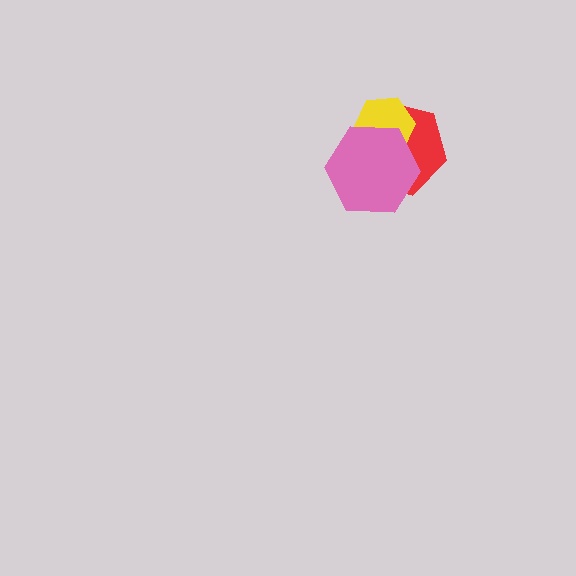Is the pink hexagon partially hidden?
No, no other shape covers it.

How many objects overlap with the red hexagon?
2 objects overlap with the red hexagon.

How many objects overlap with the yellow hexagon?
2 objects overlap with the yellow hexagon.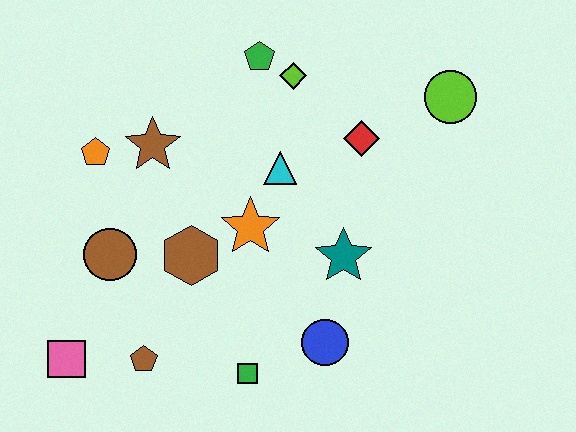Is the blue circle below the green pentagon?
Yes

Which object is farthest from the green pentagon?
The pink square is farthest from the green pentagon.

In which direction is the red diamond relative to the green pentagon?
The red diamond is to the right of the green pentagon.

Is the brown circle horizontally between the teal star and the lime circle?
No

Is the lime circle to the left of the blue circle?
No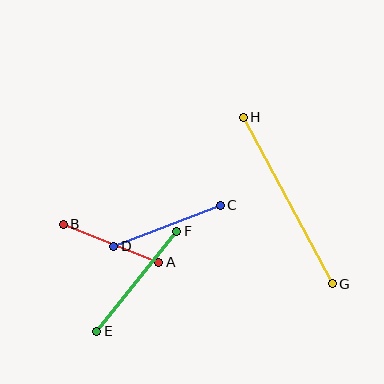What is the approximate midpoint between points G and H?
The midpoint is at approximately (288, 201) pixels.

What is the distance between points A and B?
The distance is approximately 103 pixels.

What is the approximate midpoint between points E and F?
The midpoint is at approximately (137, 281) pixels.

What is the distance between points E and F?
The distance is approximately 128 pixels.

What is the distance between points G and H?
The distance is approximately 189 pixels.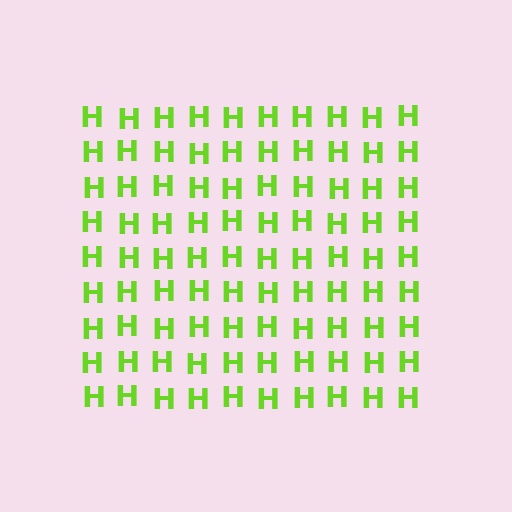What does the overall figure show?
The overall figure shows a square.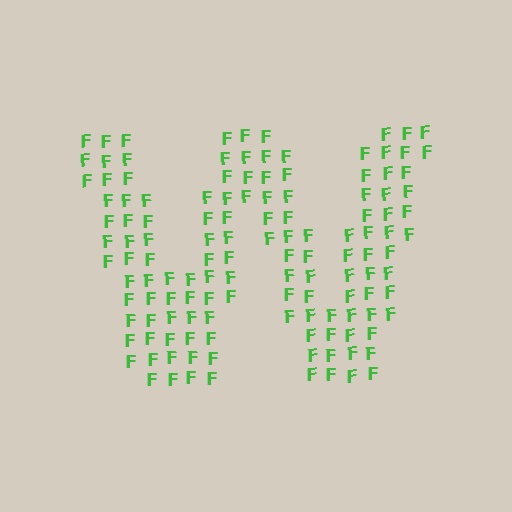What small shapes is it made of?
It is made of small letter F's.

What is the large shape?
The large shape is the letter W.